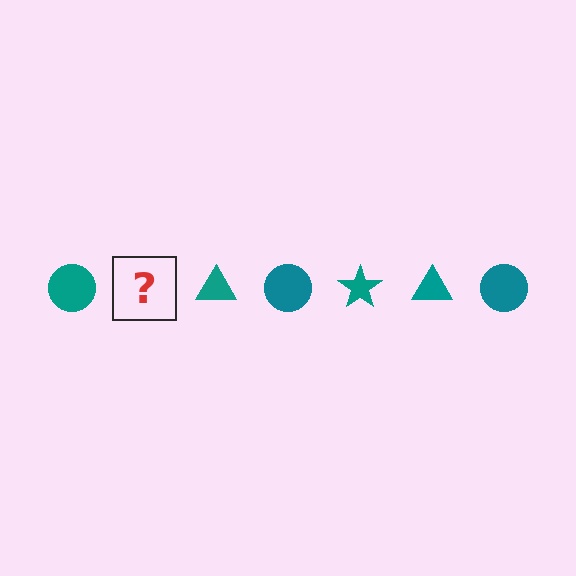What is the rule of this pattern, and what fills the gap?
The rule is that the pattern cycles through circle, star, triangle shapes in teal. The gap should be filled with a teal star.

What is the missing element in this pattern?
The missing element is a teal star.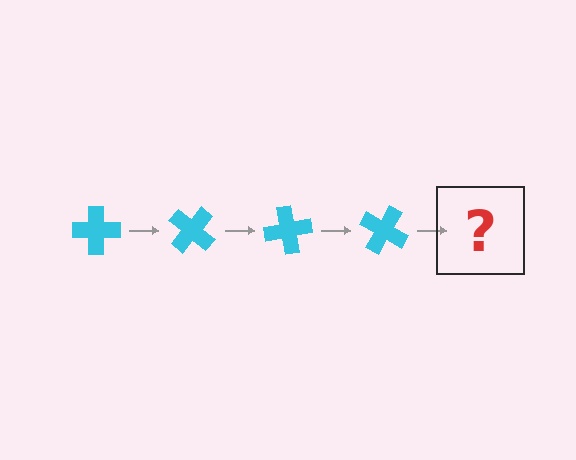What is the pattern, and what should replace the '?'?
The pattern is that the cross rotates 40 degrees each step. The '?' should be a cyan cross rotated 160 degrees.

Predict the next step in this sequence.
The next step is a cyan cross rotated 160 degrees.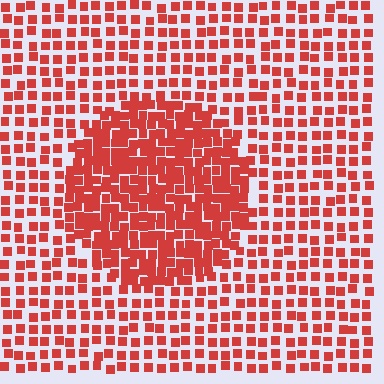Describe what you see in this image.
The image contains small red elements arranged at two different densities. A circle-shaped region is visible where the elements are more densely packed than the surrounding area.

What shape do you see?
I see a circle.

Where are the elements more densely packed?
The elements are more densely packed inside the circle boundary.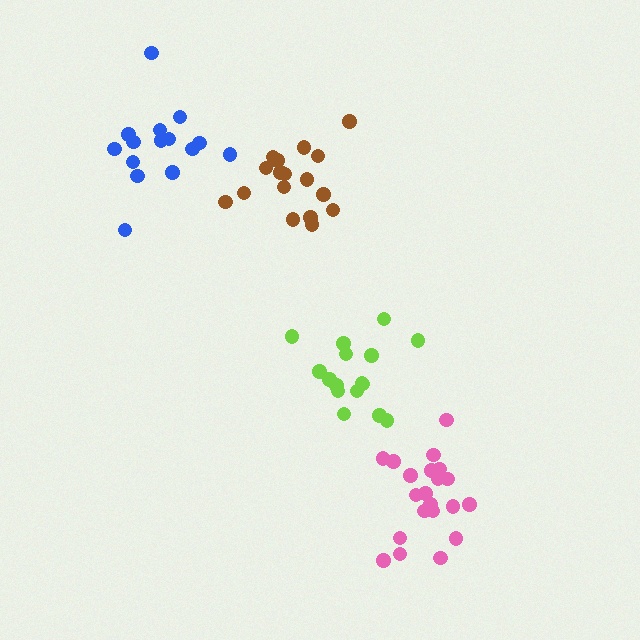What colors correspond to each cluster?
The clusters are colored: blue, pink, lime, brown.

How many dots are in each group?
Group 1: 15 dots, Group 2: 21 dots, Group 3: 16 dots, Group 4: 17 dots (69 total).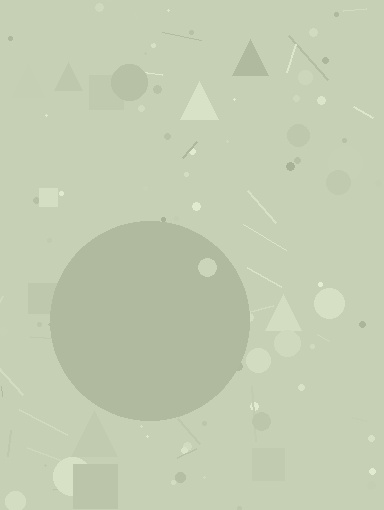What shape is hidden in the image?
A circle is hidden in the image.